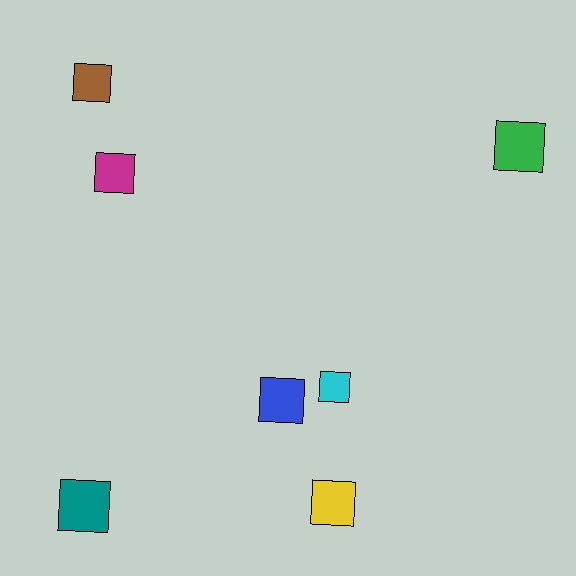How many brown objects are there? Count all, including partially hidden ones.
There is 1 brown object.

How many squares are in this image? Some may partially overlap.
There are 7 squares.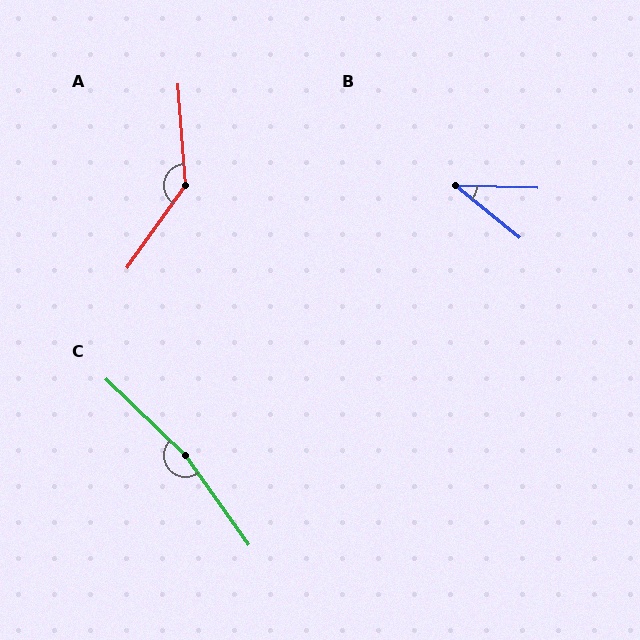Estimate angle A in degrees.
Approximately 140 degrees.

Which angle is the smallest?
B, at approximately 37 degrees.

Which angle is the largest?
C, at approximately 169 degrees.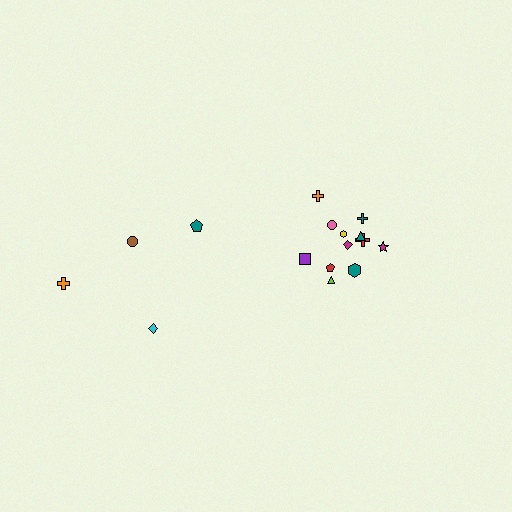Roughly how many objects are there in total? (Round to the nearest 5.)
Roughly 15 objects in total.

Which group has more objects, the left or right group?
The right group.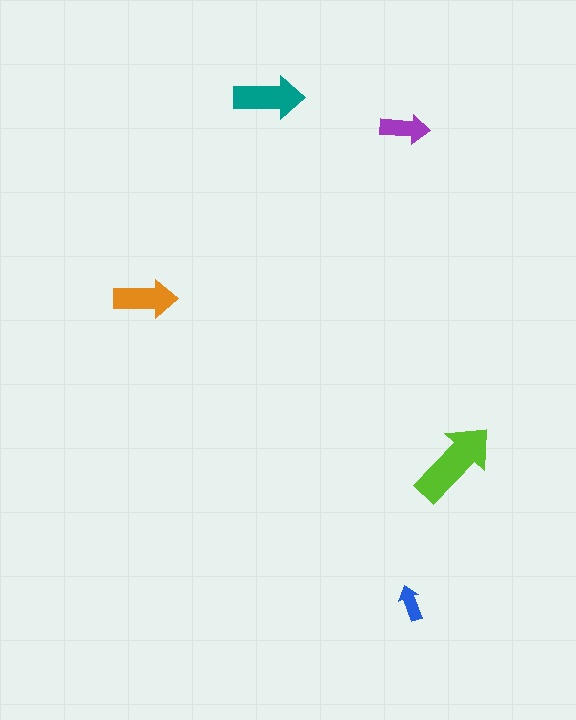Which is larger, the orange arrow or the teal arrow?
The teal one.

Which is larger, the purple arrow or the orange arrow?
The orange one.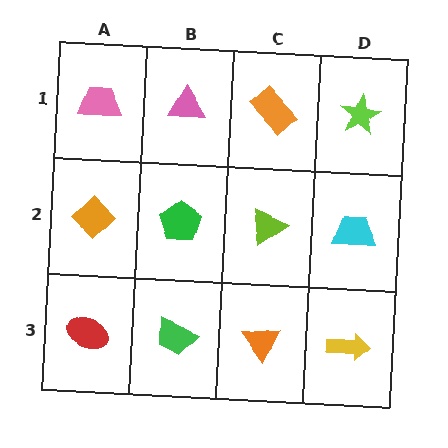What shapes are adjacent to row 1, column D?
A cyan trapezoid (row 2, column D), an orange rectangle (row 1, column C).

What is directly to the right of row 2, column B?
A lime triangle.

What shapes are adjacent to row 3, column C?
A lime triangle (row 2, column C), a green trapezoid (row 3, column B), a yellow arrow (row 3, column D).